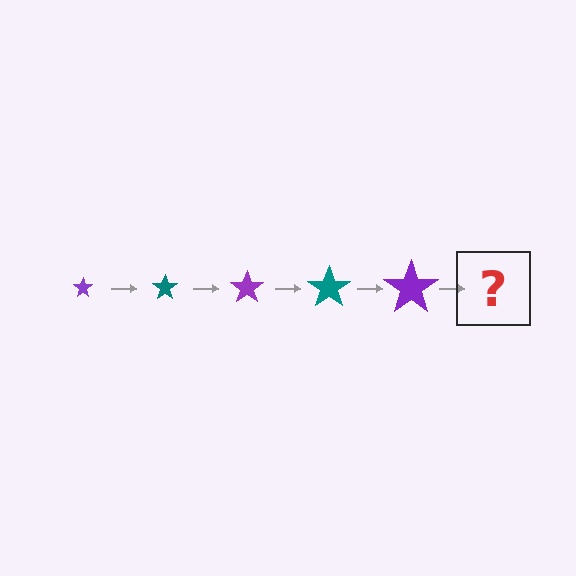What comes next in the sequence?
The next element should be a teal star, larger than the previous one.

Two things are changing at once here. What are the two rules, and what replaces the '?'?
The two rules are that the star grows larger each step and the color cycles through purple and teal. The '?' should be a teal star, larger than the previous one.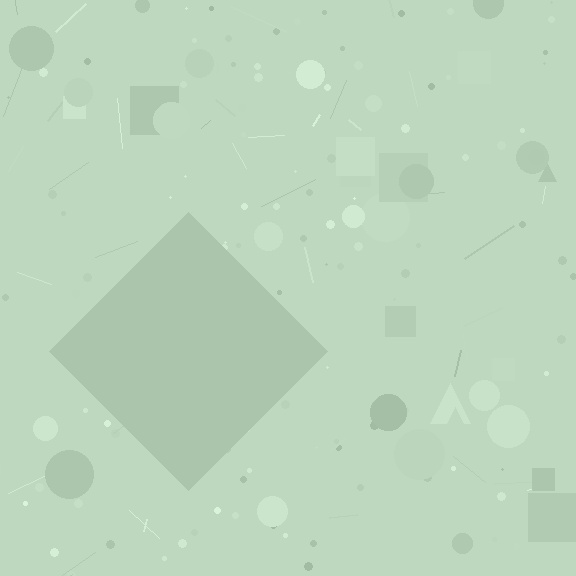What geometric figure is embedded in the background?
A diamond is embedded in the background.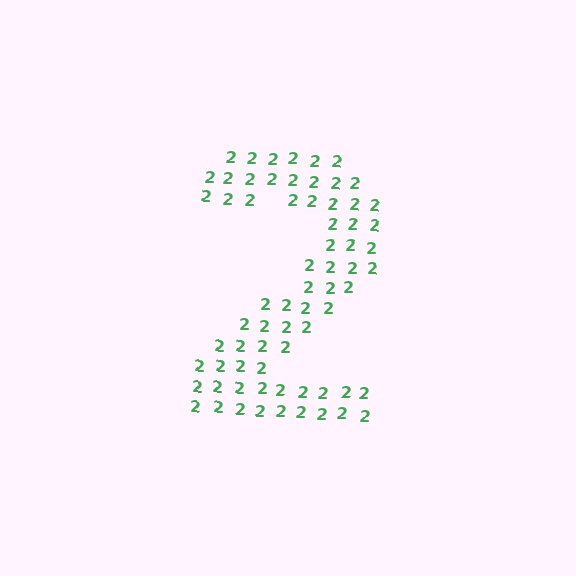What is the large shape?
The large shape is the digit 2.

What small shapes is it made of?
It is made of small digit 2's.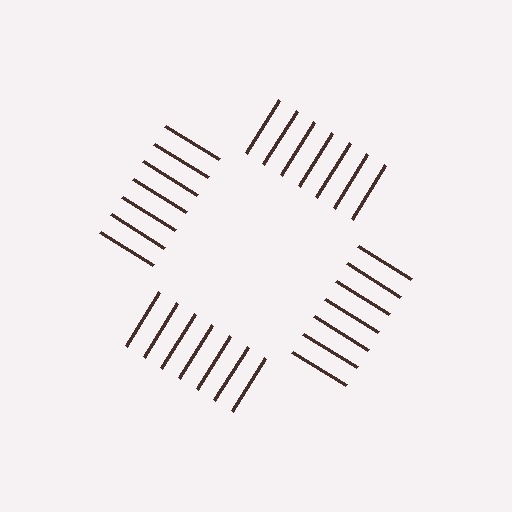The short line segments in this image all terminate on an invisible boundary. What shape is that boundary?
An illusory square — the line segments terminate on its edges but no continuous stroke is drawn.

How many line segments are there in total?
28 — 7 along each of the 4 edges.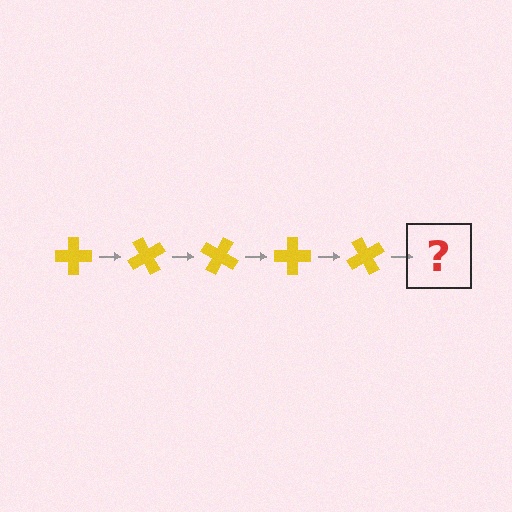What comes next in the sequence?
The next element should be a yellow cross rotated 300 degrees.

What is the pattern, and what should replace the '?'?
The pattern is that the cross rotates 60 degrees each step. The '?' should be a yellow cross rotated 300 degrees.